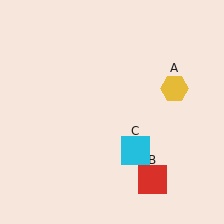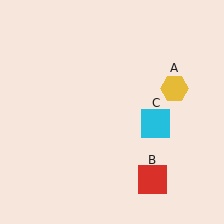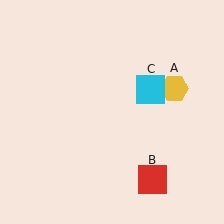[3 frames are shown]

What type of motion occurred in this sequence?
The cyan square (object C) rotated counterclockwise around the center of the scene.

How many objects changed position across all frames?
1 object changed position: cyan square (object C).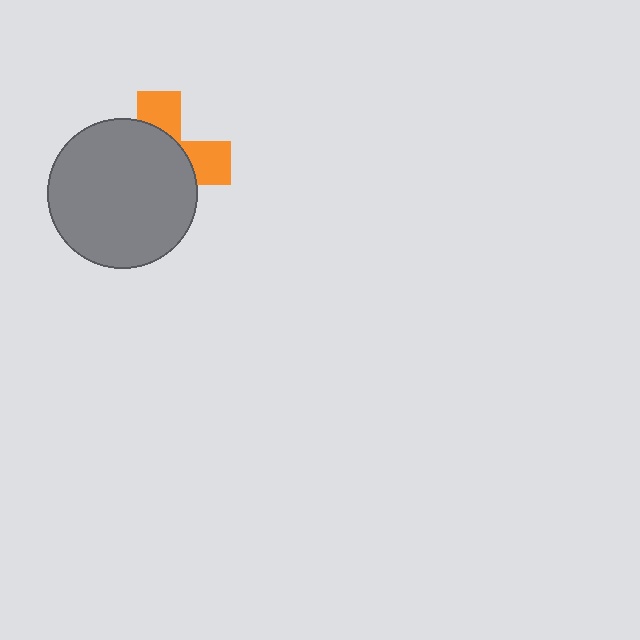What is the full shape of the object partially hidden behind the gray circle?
The partially hidden object is an orange cross.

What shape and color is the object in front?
The object in front is a gray circle.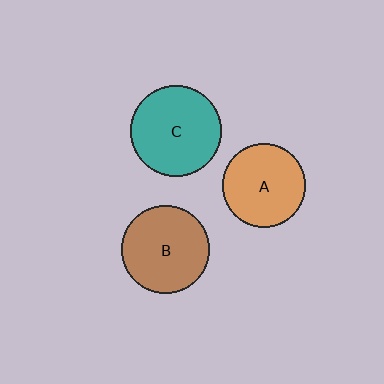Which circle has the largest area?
Circle C (teal).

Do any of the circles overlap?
No, none of the circles overlap.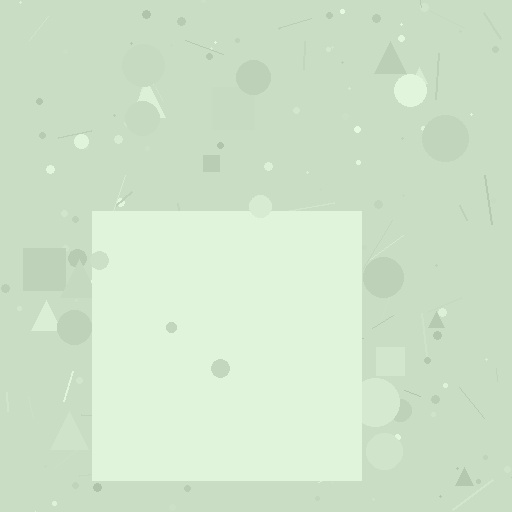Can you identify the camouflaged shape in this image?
The camouflaged shape is a square.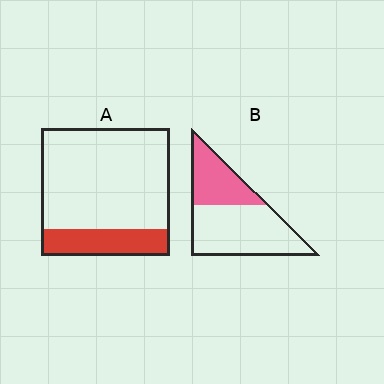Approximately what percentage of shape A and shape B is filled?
A is approximately 20% and B is approximately 35%.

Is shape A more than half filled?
No.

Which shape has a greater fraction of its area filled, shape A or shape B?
Shape B.